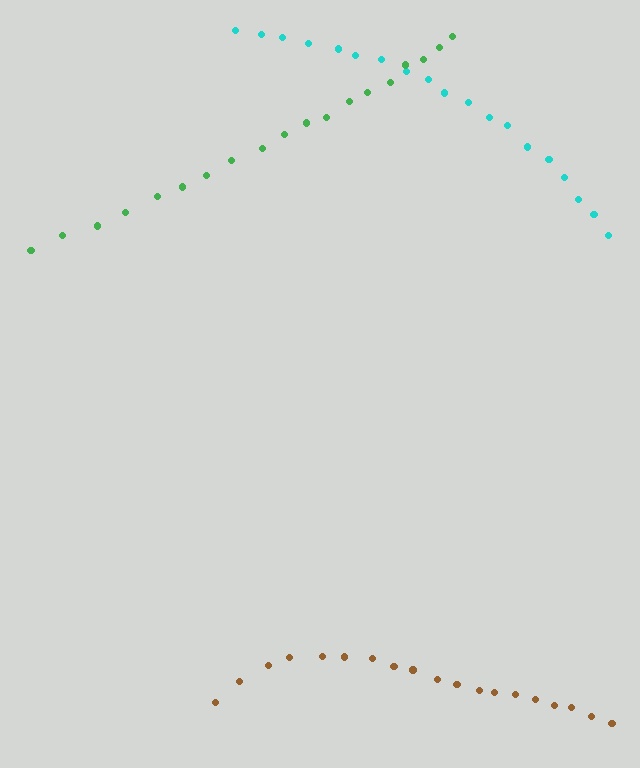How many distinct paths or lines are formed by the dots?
There are 3 distinct paths.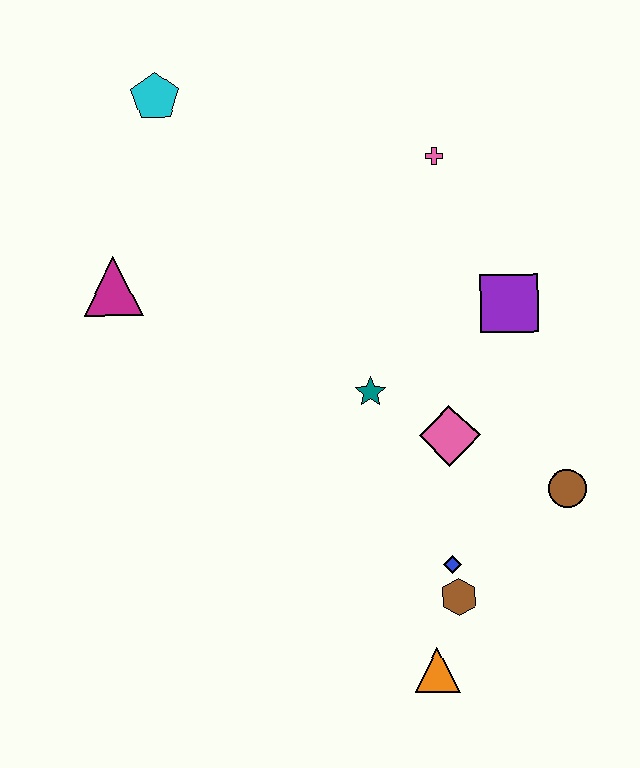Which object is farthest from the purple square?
The cyan pentagon is farthest from the purple square.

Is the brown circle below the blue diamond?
No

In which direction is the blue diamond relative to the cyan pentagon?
The blue diamond is below the cyan pentagon.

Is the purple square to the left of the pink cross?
No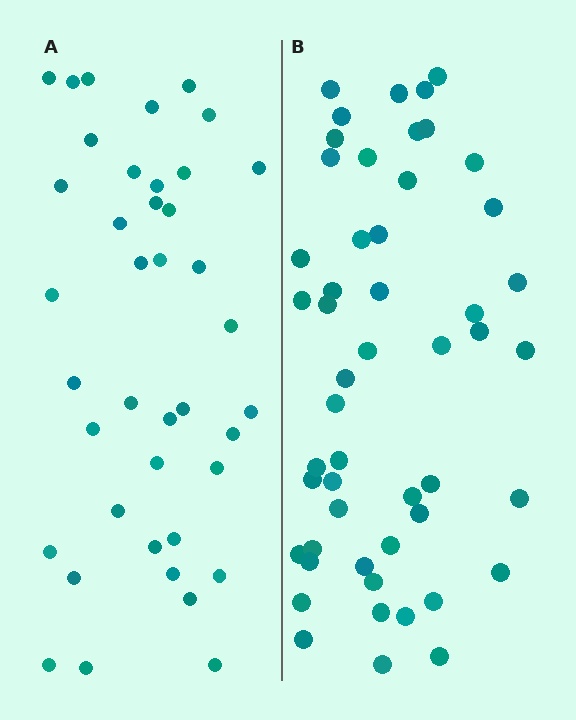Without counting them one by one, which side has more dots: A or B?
Region B (the right region) has more dots.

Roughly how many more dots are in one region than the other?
Region B has roughly 12 or so more dots than region A.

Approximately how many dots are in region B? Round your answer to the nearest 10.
About 50 dots. (The exact count is 51, which rounds to 50.)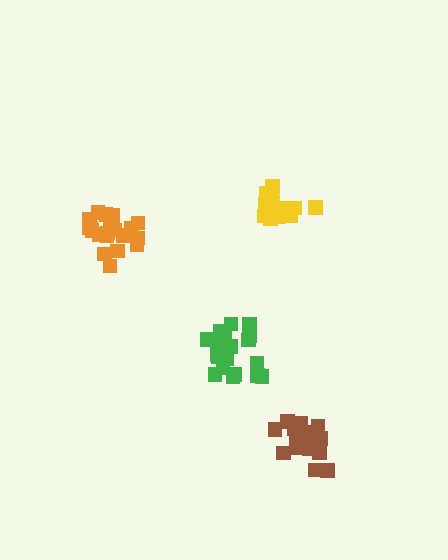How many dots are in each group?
Group 1: 19 dots, Group 2: 16 dots, Group 3: 17 dots, Group 4: 20 dots (72 total).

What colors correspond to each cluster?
The clusters are colored: green, yellow, brown, orange.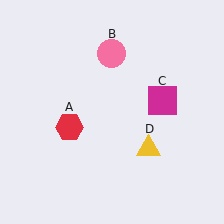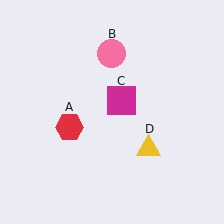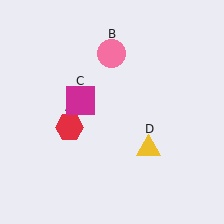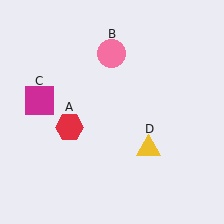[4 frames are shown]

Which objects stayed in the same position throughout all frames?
Red hexagon (object A) and pink circle (object B) and yellow triangle (object D) remained stationary.